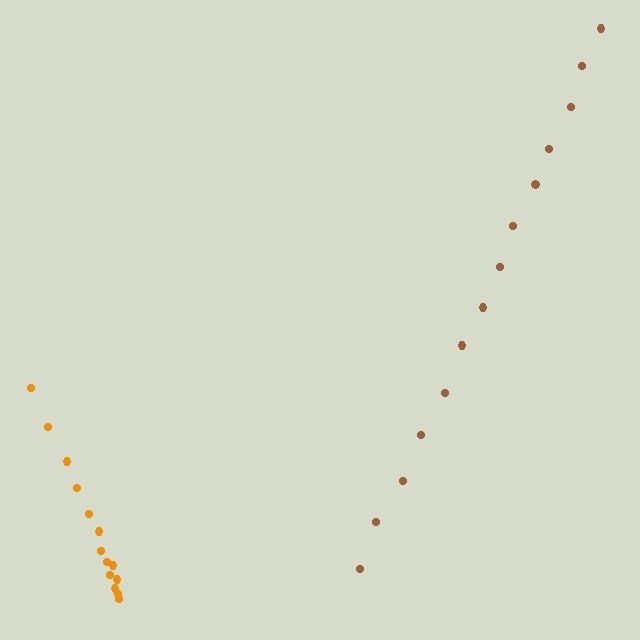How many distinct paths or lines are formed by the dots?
There are 2 distinct paths.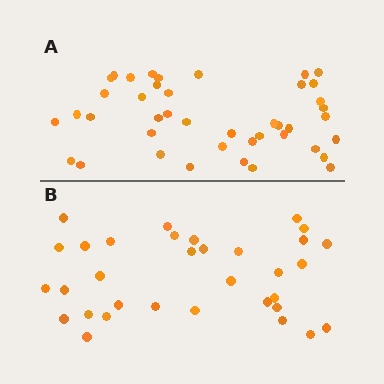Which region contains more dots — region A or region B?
Region A (the top region) has more dots.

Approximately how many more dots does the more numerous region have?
Region A has roughly 8 or so more dots than region B.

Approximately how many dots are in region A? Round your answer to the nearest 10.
About 40 dots. (The exact count is 42, which rounds to 40.)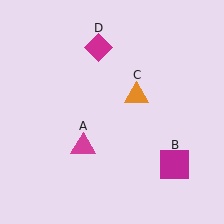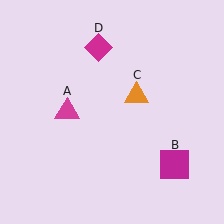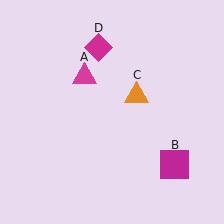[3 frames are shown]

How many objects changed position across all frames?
1 object changed position: magenta triangle (object A).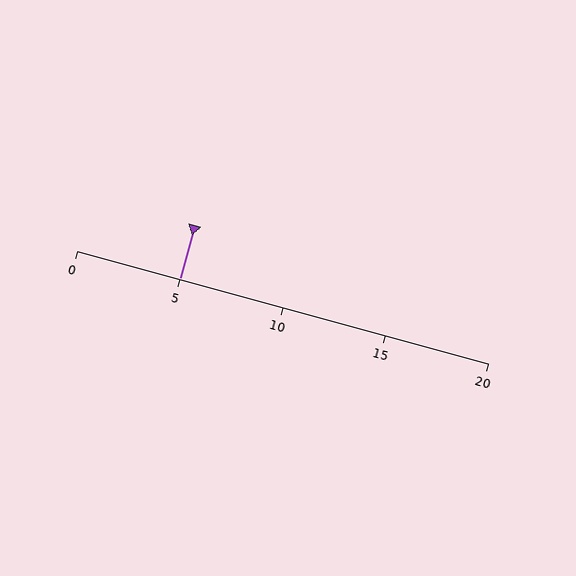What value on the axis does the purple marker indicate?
The marker indicates approximately 5.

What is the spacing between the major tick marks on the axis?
The major ticks are spaced 5 apart.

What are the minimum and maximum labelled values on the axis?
The axis runs from 0 to 20.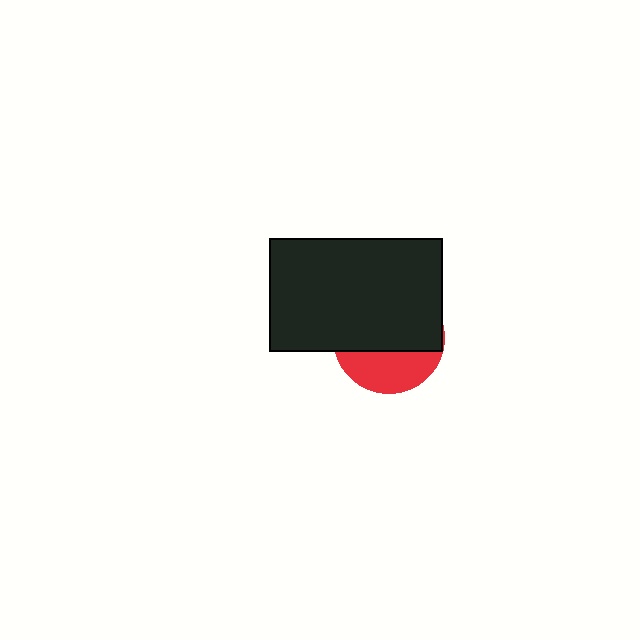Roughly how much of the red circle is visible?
A small part of it is visible (roughly 35%).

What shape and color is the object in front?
The object in front is a black rectangle.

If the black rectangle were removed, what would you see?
You would see the complete red circle.